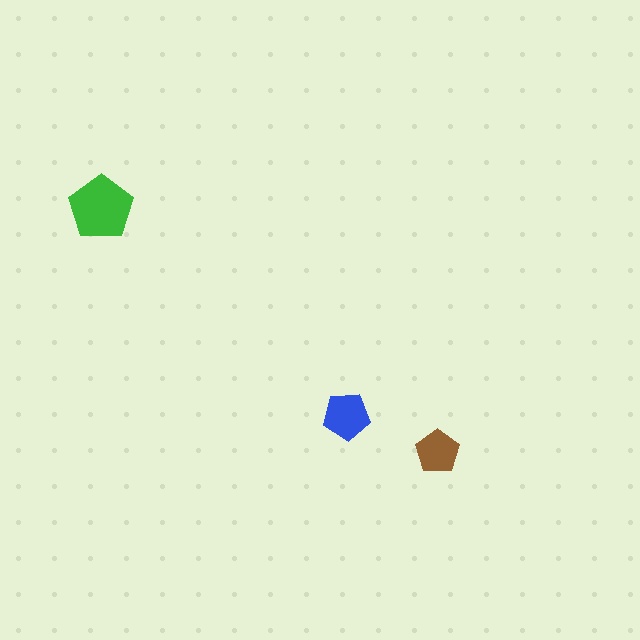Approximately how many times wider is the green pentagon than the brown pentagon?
About 1.5 times wider.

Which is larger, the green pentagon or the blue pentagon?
The green one.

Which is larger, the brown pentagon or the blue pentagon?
The blue one.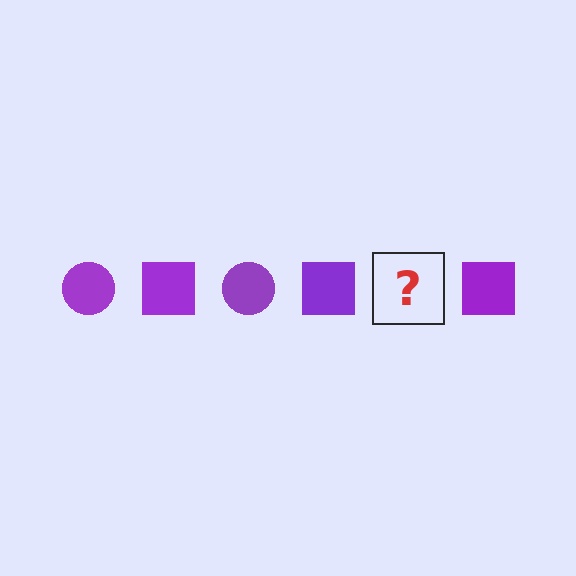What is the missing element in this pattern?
The missing element is a purple circle.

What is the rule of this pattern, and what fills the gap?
The rule is that the pattern cycles through circle, square shapes in purple. The gap should be filled with a purple circle.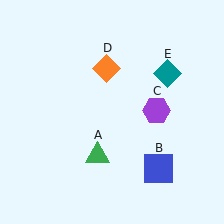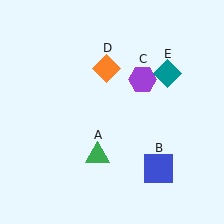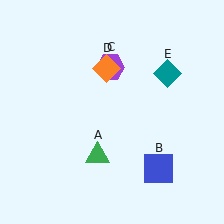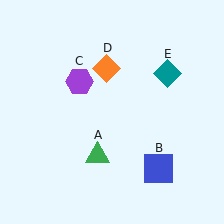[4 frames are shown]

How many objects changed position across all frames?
1 object changed position: purple hexagon (object C).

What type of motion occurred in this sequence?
The purple hexagon (object C) rotated counterclockwise around the center of the scene.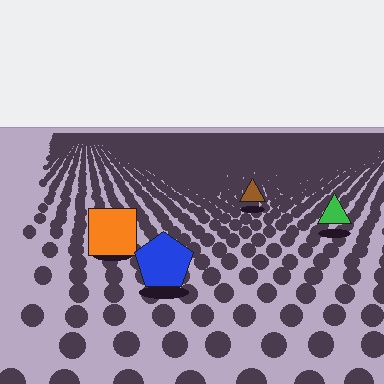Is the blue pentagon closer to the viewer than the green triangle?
Yes. The blue pentagon is closer — you can tell from the texture gradient: the ground texture is coarser near it.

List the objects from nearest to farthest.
From nearest to farthest: the blue pentagon, the orange square, the green triangle, the brown triangle.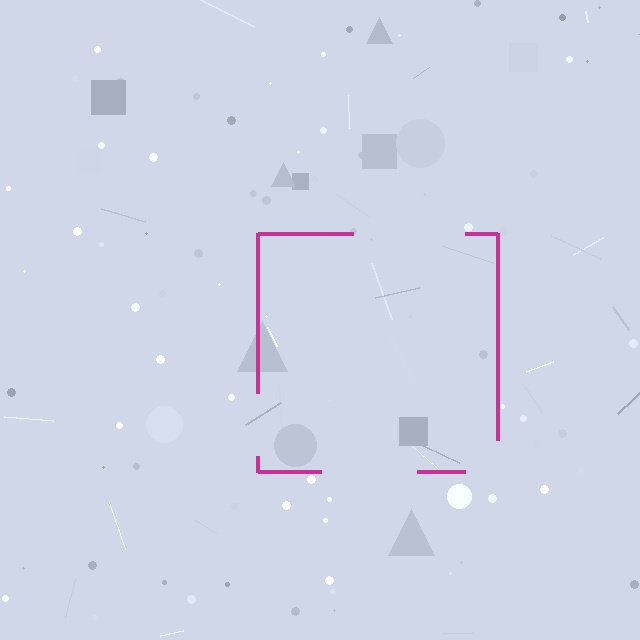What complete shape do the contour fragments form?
The contour fragments form a square.